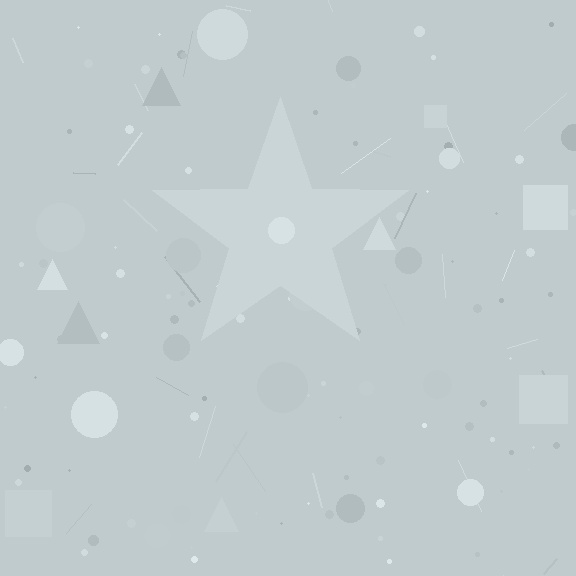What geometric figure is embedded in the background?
A star is embedded in the background.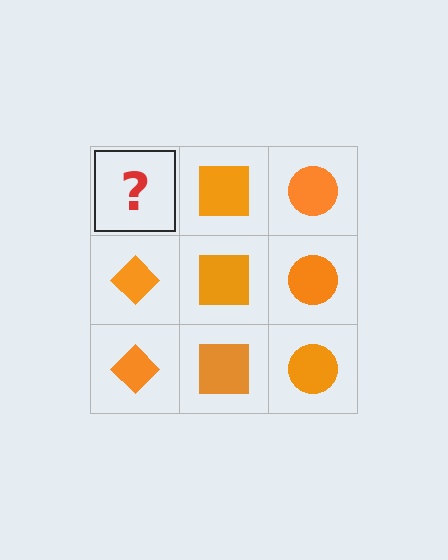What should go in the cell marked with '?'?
The missing cell should contain an orange diamond.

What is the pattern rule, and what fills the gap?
The rule is that each column has a consistent shape. The gap should be filled with an orange diamond.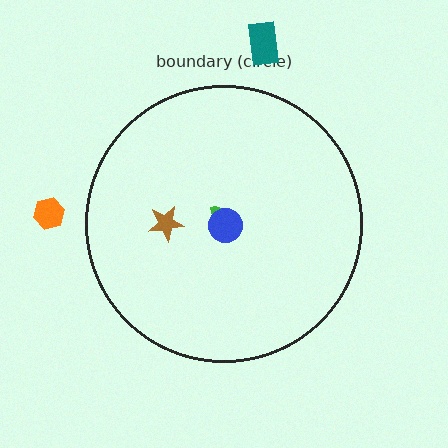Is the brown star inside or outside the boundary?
Inside.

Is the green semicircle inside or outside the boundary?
Inside.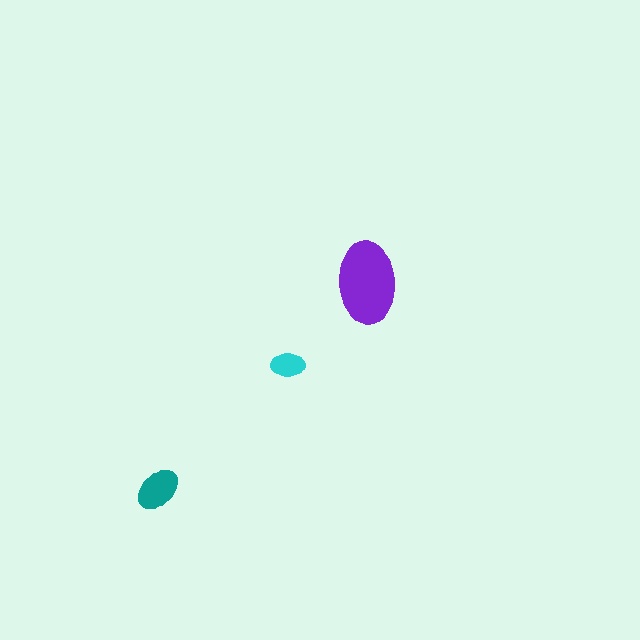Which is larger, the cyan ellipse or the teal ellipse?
The teal one.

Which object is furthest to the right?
The purple ellipse is rightmost.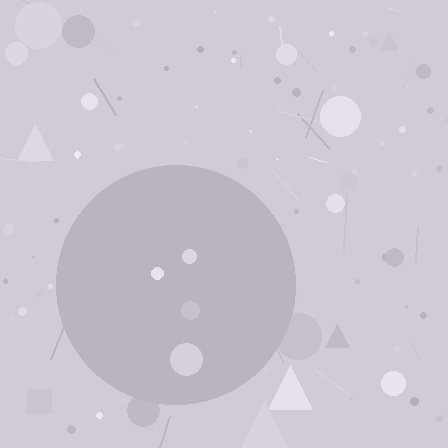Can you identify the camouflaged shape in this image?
The camouflaged shape is a circle.